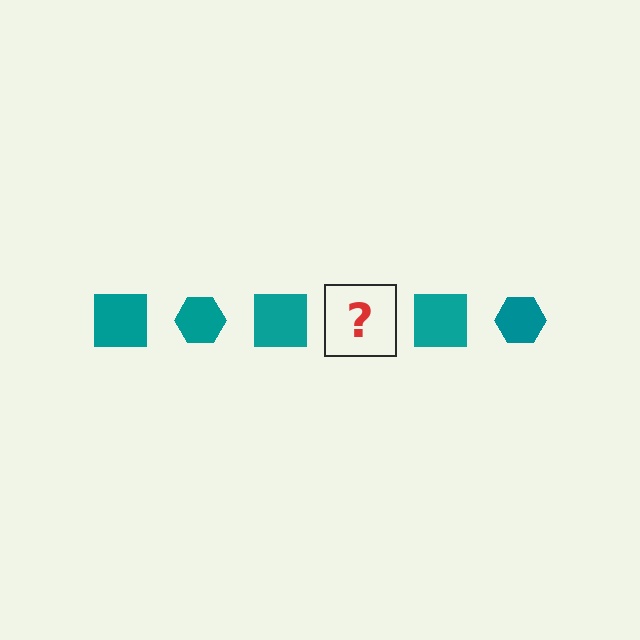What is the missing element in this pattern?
The missing element is a teal hexagon.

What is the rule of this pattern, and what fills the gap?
The rule is that the pattern cycles through square, hexagon shapes in teal. The gap should be filled with a teal hexagon.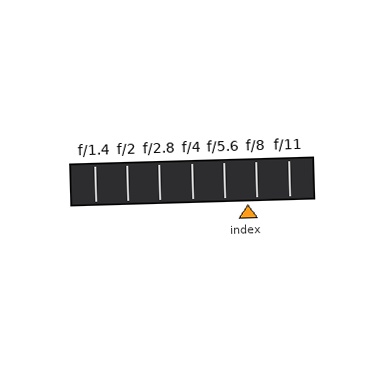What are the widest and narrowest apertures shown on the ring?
The widest aperture shown is f/1.4 and the narrowest is f/11.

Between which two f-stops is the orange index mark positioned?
The index mark is between f/5.6 and f/8.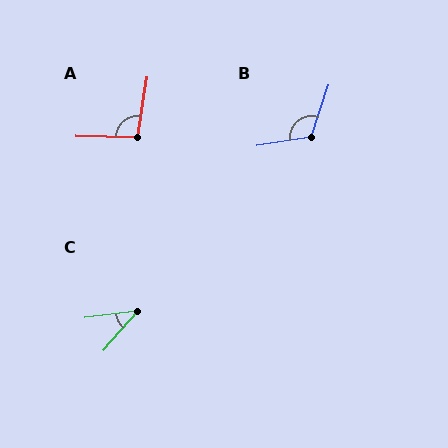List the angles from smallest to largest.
C (42°), A (98°), B (118°).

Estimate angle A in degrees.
Approximately 98 degrees.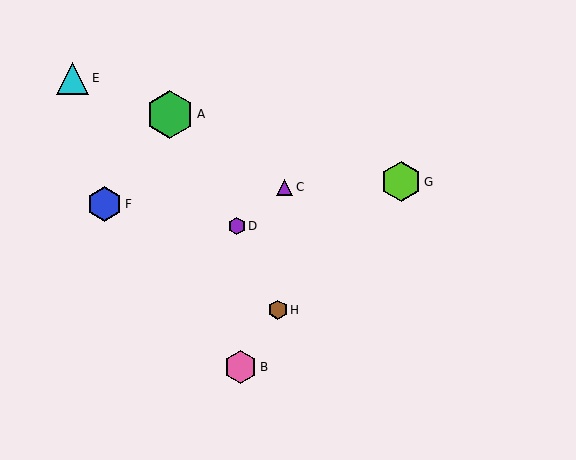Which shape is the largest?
The green hexagon (labeled A) is the largest.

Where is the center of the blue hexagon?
The center of the blue hexagon is at (105, 204).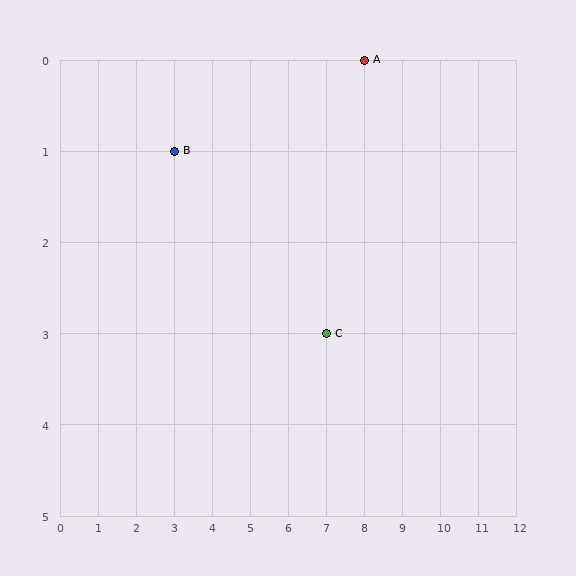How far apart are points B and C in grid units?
Points B and C are 4 columns and 2 rows apart (about 4.5 grid units diagonally).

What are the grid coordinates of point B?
Point B is at grid coordinates (3, 1).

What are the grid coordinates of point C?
Point C is at grid coordinates (7, 3).